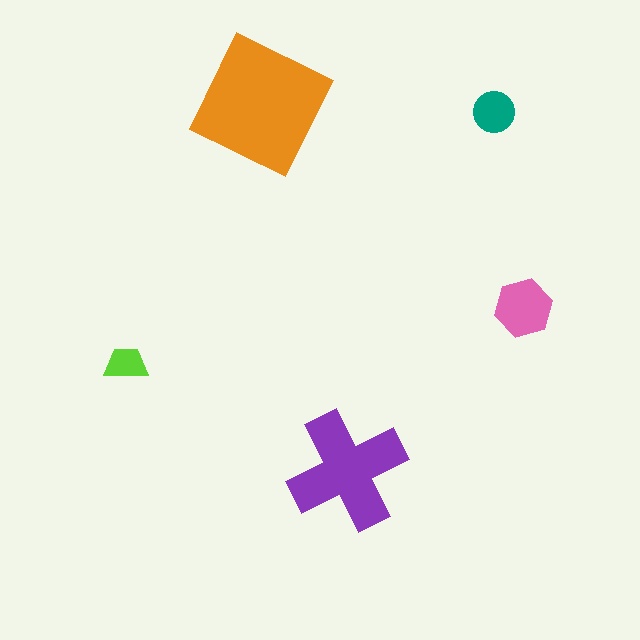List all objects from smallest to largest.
The lime trapezoid, the teal circle, the pink hexagon, the purple cross, the orange square.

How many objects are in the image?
There are 5 objects in the image.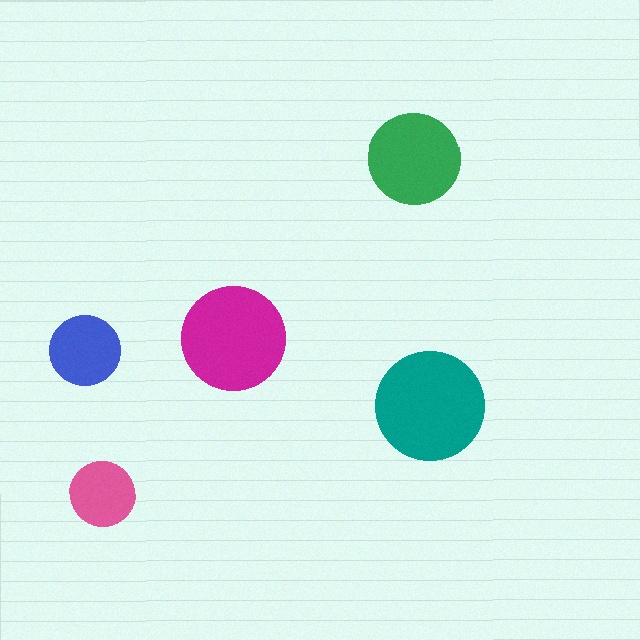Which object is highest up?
The green circle is topmost.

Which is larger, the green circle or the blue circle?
The green one.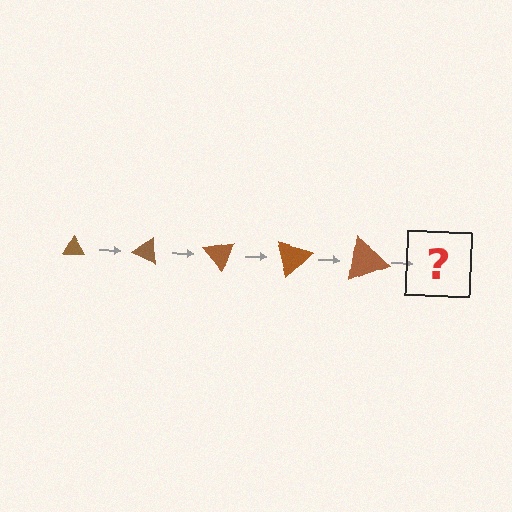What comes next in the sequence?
The next element should be a triangle, larger than the previous one and rotated 125 degrees from the start.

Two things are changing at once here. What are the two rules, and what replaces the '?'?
The two rules are that the triangle grows larger each step and it rotates 25 degrees each step. The '?' should be a triangle, larger than the previous one and rotated 125 degrees from the start.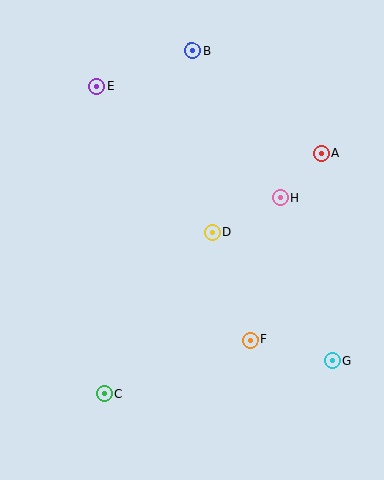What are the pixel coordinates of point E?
Point E is at (97, 86).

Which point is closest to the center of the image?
Point D at (212, 232) is closest to the center.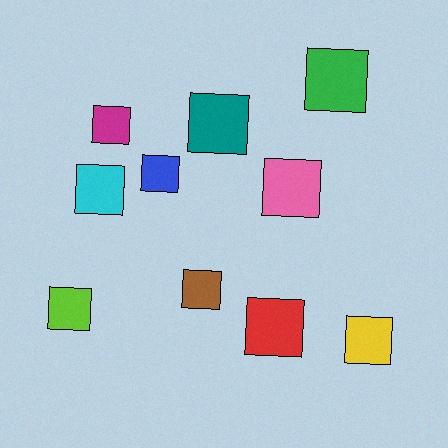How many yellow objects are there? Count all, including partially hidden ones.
There is 1 yellow object.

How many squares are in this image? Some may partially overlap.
There are 10 squares.